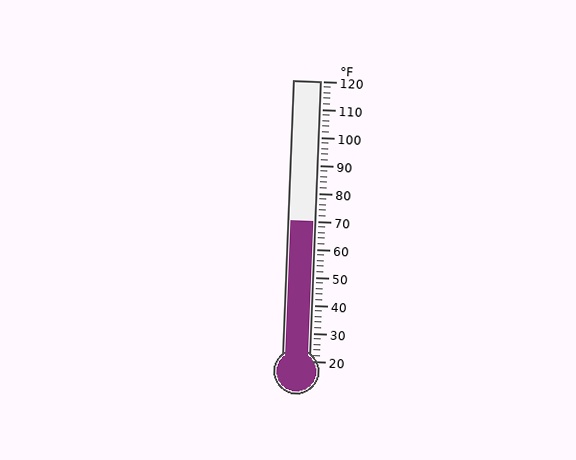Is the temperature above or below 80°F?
The temperature is below 80°F.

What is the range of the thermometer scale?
The thermometer scale ranges from 20°F to 120°F.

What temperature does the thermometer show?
The thermometer shows approximately 70°F.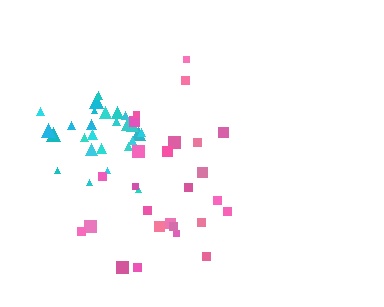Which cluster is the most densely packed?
Cyan.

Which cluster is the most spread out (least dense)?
Pink.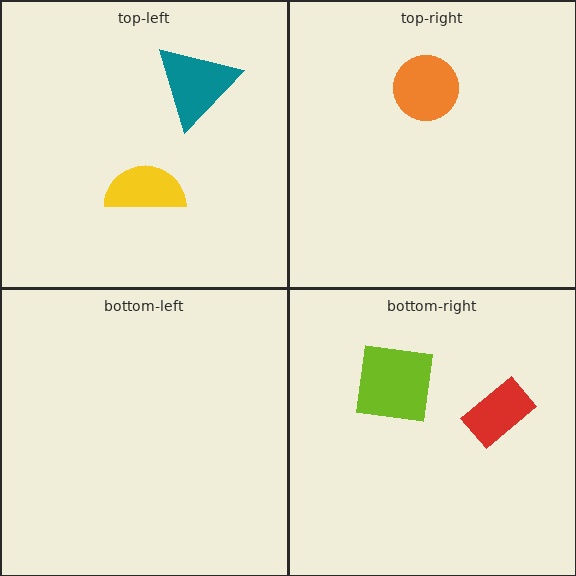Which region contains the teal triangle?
The top-left region.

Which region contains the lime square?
The bottom-right region.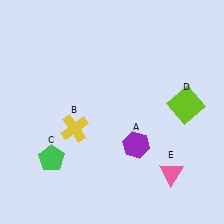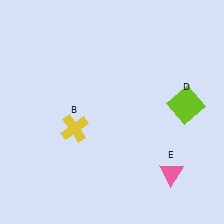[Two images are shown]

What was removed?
The green pentagon (C), the purple hexagon (A) were removed in Image 2.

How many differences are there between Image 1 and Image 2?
There are 2 differences between the two images.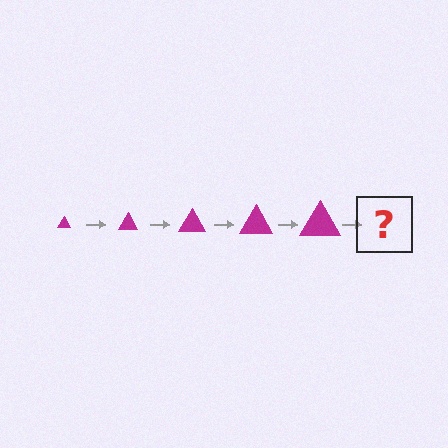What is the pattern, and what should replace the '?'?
The pattern is that the triangle gets progressively larger each step. The '?' should be a magenta triangle, larger than the previous one.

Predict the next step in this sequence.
The next step is a magenta triangle, larger than the previous one.